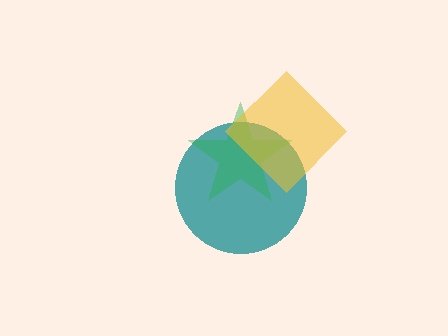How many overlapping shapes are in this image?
There are 3 overlapping shapes in the image.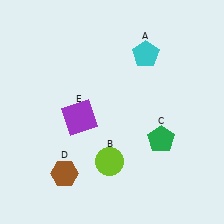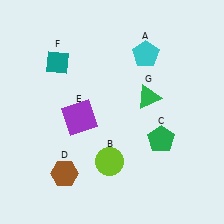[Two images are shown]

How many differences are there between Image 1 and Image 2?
There are 2 differences between the two images.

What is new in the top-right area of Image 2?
A green triangle (G) was added in the top-right area of Image 2.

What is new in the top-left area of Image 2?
A teal diamond (F) was added in the top-left area of Image 2.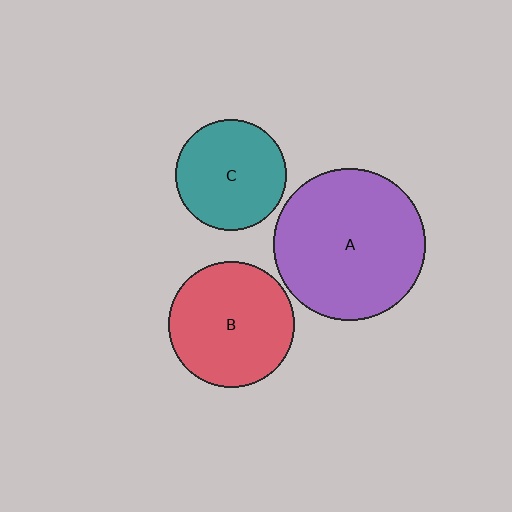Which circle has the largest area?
Circle A (purple).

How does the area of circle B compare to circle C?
Approximately 1.3 times.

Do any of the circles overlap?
No, none of the circles overlap.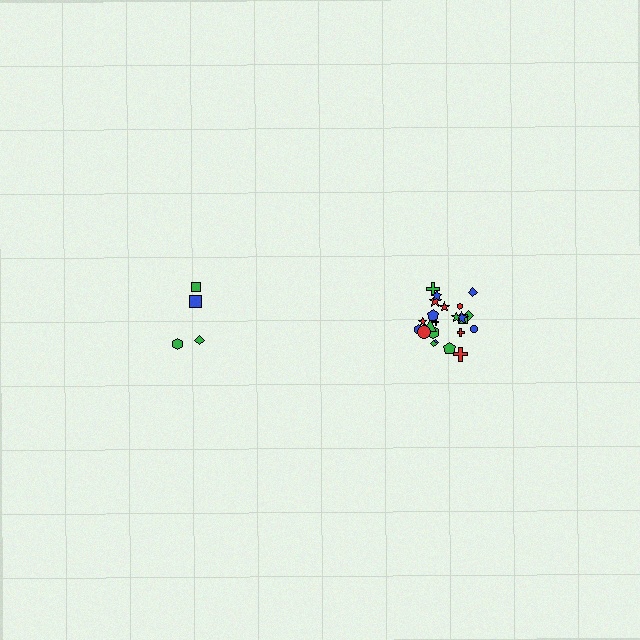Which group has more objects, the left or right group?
The right group.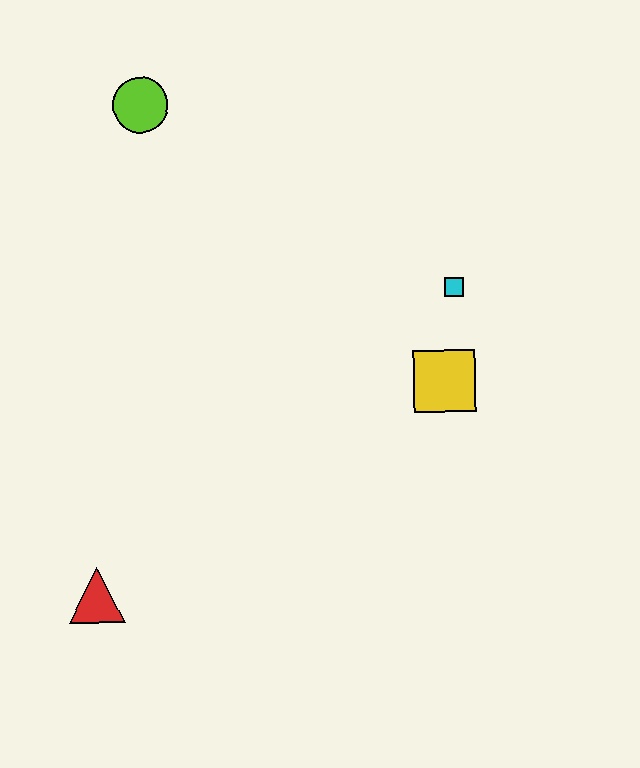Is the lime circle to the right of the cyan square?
No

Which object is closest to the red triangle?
The yellow square is closest to the red triangle.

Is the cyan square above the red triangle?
Yes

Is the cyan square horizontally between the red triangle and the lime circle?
No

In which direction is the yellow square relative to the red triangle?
The yellow square is to the right of the red triangle.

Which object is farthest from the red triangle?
The lime circle is farthest from the red triangle.